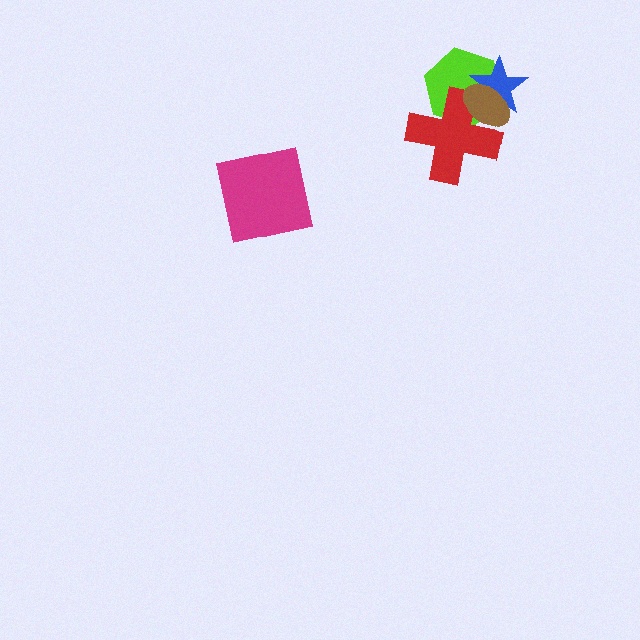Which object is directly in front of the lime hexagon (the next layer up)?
The blue star is directly in front of the lime hexagon.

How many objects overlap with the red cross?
3 objects overlap with the red cross.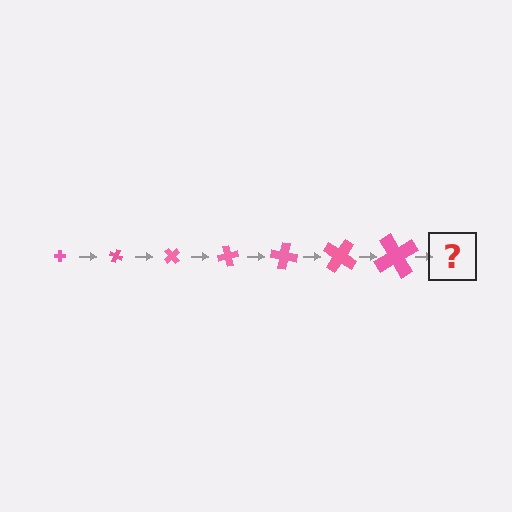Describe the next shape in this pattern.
It should be a cross, larger than the previous one and rotated 175 degrees from the start.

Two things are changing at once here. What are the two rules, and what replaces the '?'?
The two rules are that the cross grows larger each step and it rotates 25 degrees each step. The '?' should be a cross, larger than the previous one and rotated 175 degrees from the start.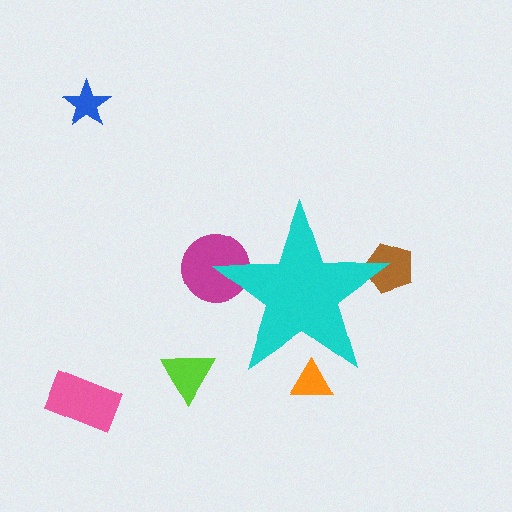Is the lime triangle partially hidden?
No, the lime triangle is fully visible.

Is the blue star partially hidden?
No, the blue star is fully visible.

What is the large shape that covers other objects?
A cyan star.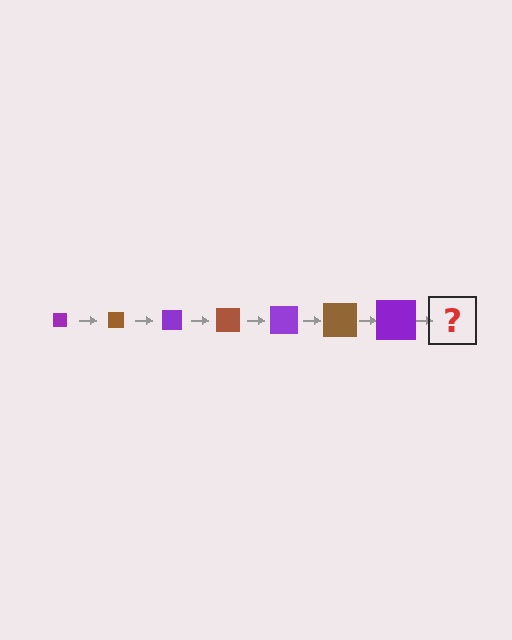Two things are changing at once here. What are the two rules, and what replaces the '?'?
The two rules are that the square grows larger each step and the color cycles through purple and brown. The '?' should be a brown square, larger than the previous one.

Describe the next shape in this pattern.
It should be a brown square, larger than the previous one.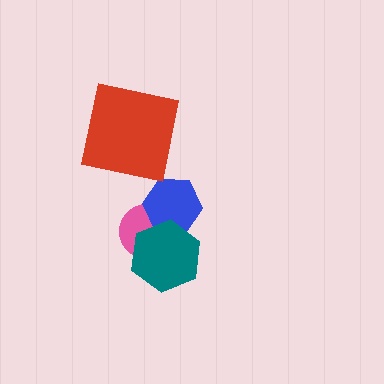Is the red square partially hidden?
No, no other shape covers it.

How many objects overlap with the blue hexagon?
2 objects overlap with the blue hexagon.